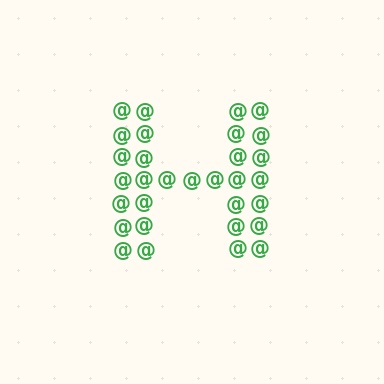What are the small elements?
The small elements are at signs.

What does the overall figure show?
The overall figure shows the letter H.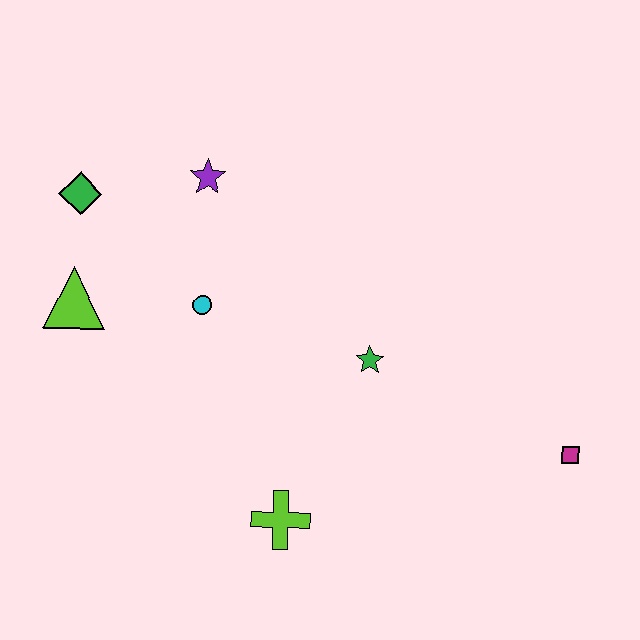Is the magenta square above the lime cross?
Yes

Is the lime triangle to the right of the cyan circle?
No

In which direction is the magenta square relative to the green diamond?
The magenta square is to the right of the green diamond.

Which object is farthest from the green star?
The green diamond is farthest from the green star.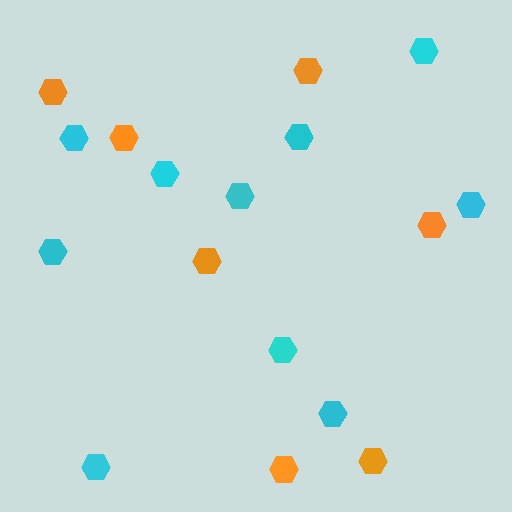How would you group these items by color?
There are 2 groups: one group of cyan hexagons (10) and one group of orange hexagons (7).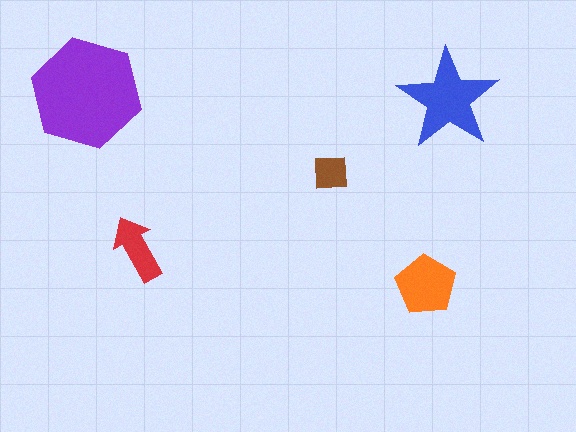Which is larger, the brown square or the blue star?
The blue star.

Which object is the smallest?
The brown square.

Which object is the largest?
The purple hexagon.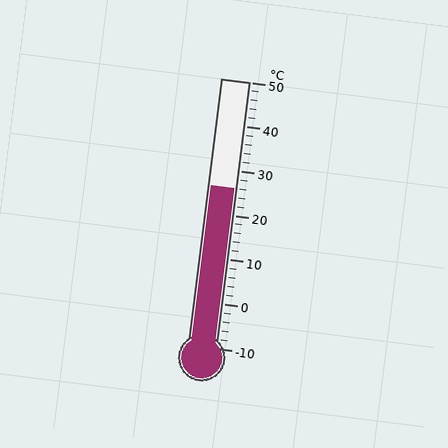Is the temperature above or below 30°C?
The temperature is below 30°C.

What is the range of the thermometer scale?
The thermometer scale ranges from -10°C to 50°C.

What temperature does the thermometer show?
The thermometer shows approximately 26°C.